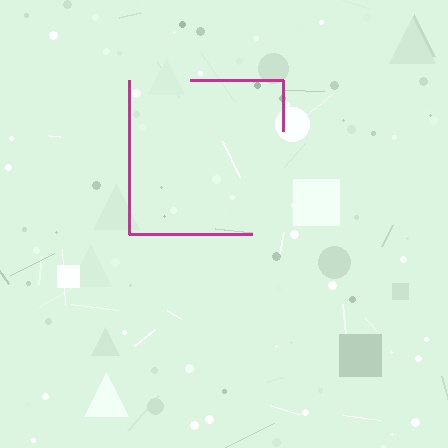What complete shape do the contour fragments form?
The contour fragments form a square.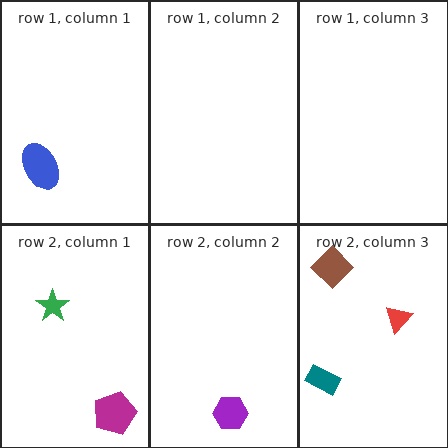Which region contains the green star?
The row 2, column 1 region.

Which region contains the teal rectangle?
The row 2, column 3 region.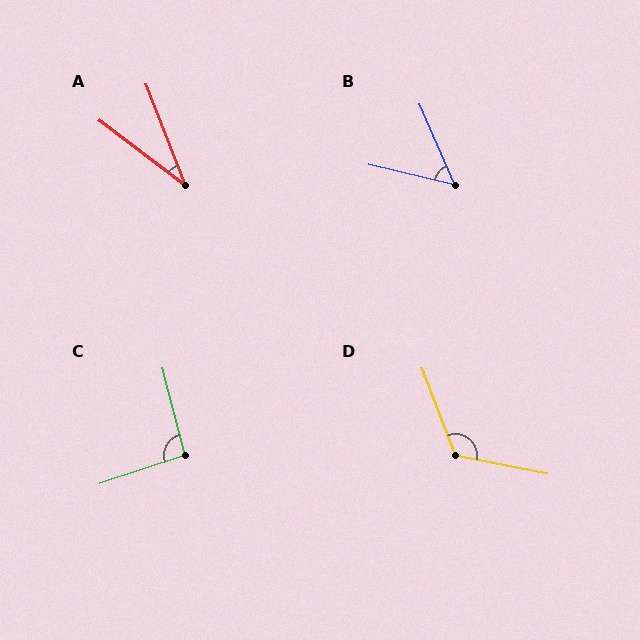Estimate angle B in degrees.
Approximately 53 degrees.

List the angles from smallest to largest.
A (32°), B (53°), C (94°), D (122°).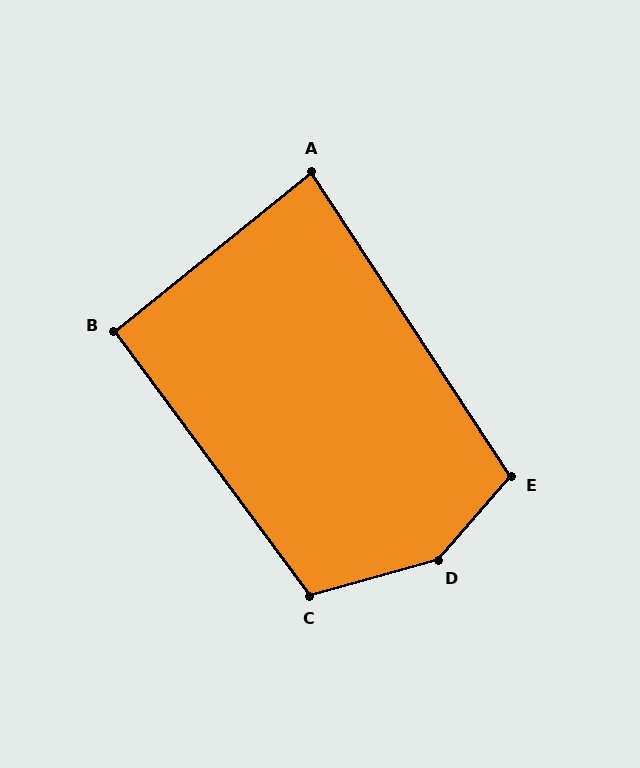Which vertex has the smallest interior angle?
A, at approximately 84 degrees.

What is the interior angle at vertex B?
Approximately 93 degrees (approximately right).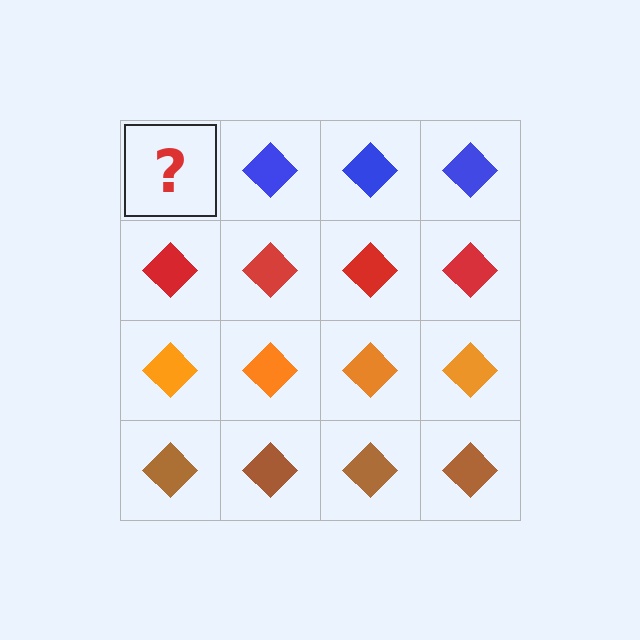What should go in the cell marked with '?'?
The missing cell should contain a blue diamond.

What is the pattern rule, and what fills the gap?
The rule is that each row has a consistent color. The gap should be filled with a blue diamond.